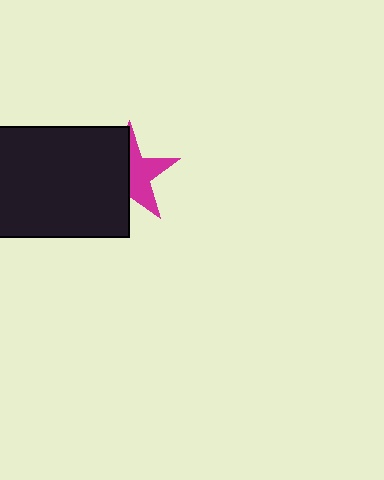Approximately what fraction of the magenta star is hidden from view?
Roughly 51% of the magenta star is hidden behind the black rectangle.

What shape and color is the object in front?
The object in front is a black rectangle.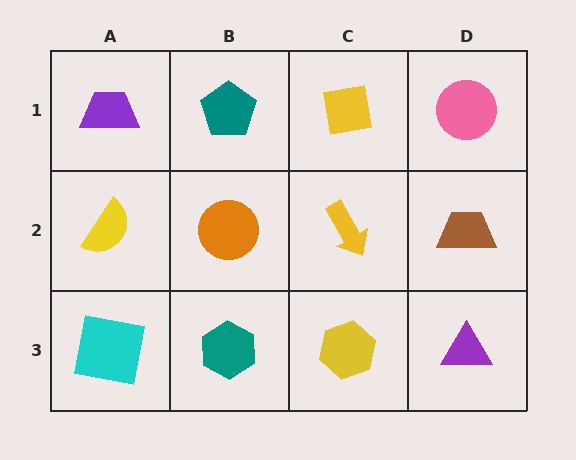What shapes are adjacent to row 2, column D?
A pink circle (row 1, column D), a purple triangle (row 3, column D), a yellow arrow (row 2, column C).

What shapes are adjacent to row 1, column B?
An orange circle (row 2, column B), a purple trapezoid (row 1, column A), a yellow square (row 1, column C).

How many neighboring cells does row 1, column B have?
3.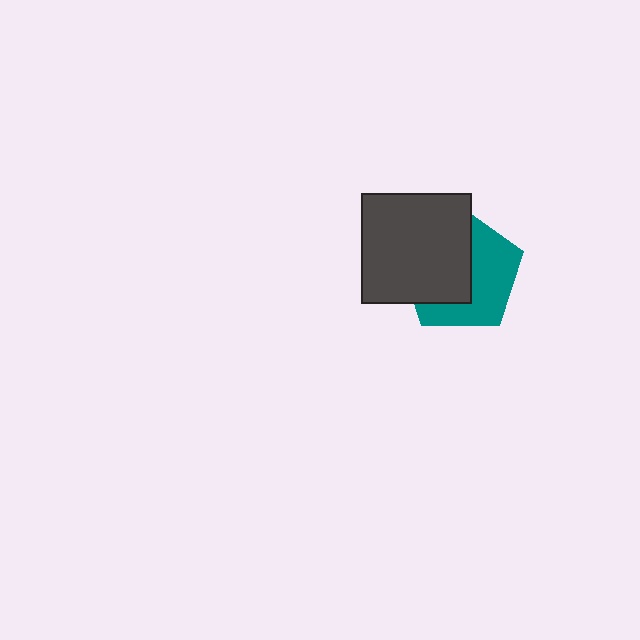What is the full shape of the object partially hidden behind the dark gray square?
The partially hidden object is a teal pentagon.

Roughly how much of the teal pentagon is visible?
About half of it is visible (roughly 49%).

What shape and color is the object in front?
The object in front is a dark gray square.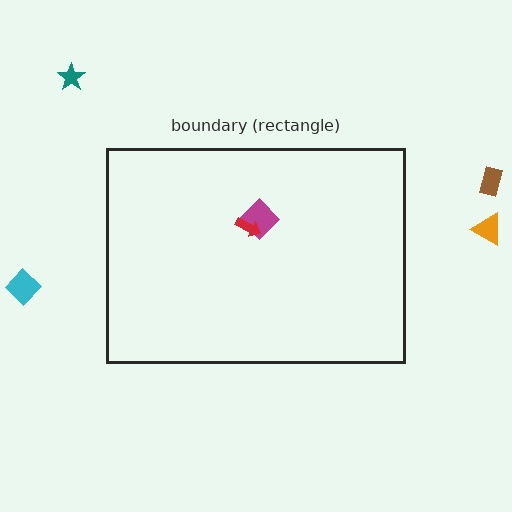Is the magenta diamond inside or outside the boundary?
Inside.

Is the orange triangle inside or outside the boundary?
Outside.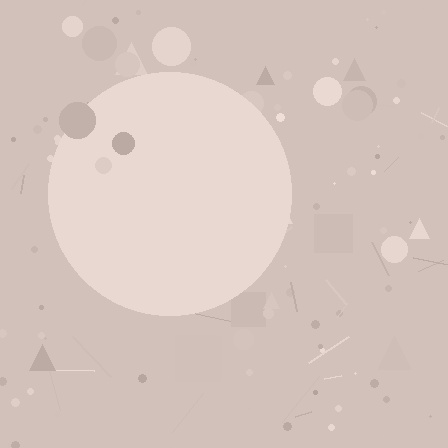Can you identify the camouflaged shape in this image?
The camouflaged shape is a circle.